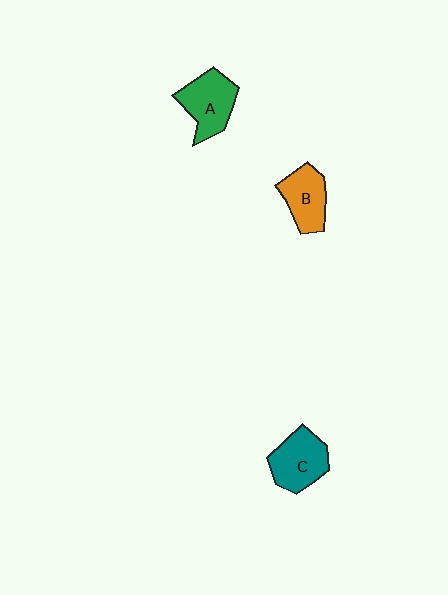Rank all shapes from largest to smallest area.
From largest to smallest: A (green), C (teal), B (orange).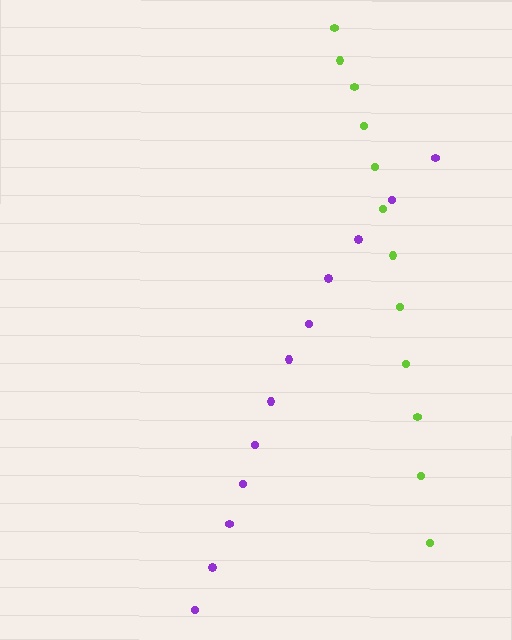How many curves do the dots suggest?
There are 2 distinct paths.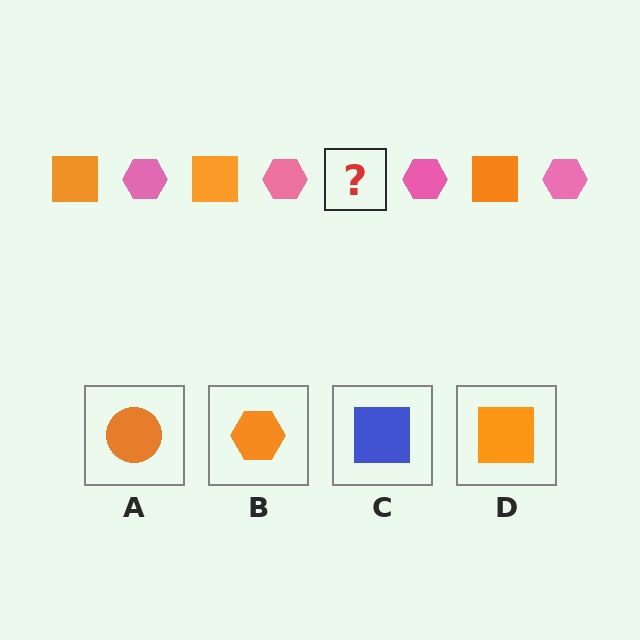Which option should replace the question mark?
Option D.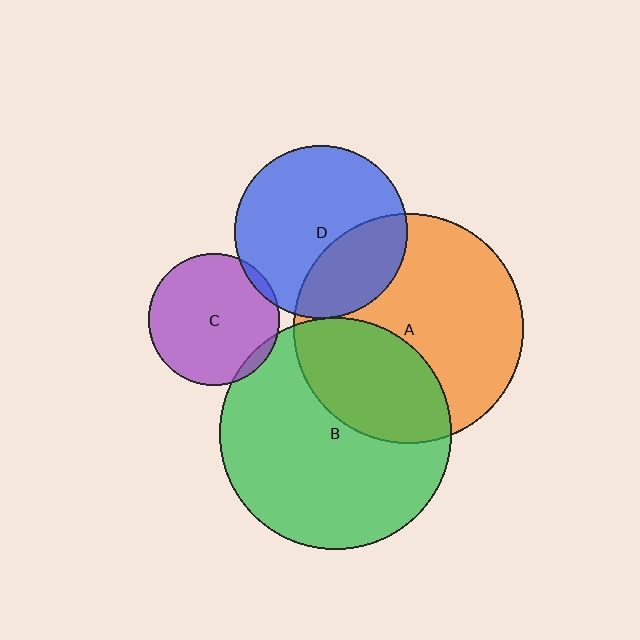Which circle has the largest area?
Circle B (green).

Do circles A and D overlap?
Yes.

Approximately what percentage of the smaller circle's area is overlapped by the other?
Approximately 30%.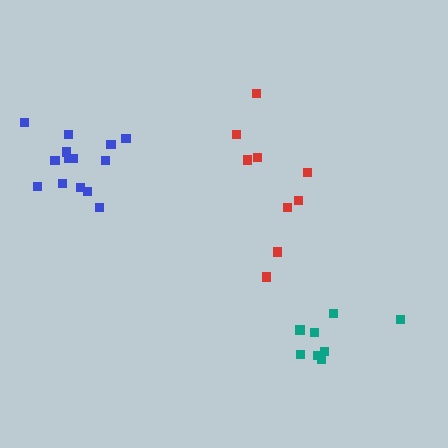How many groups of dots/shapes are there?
There are 3 groups.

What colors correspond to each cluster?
The clusters are colored: blue, red, teal.